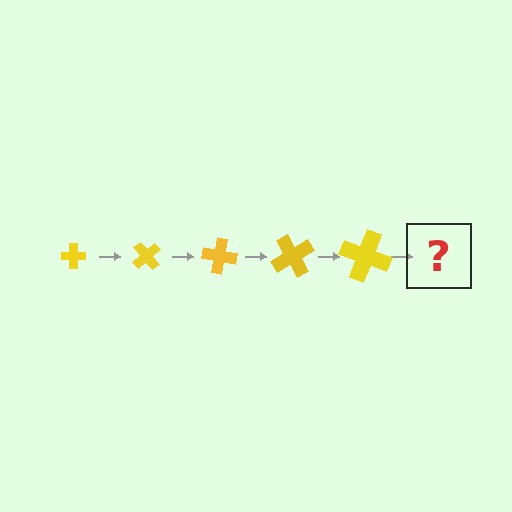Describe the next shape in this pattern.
It should be a cross, larger than the previous one and rotated 250 degrees from the start.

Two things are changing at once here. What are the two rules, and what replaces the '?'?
The two rules are that the cross grows larger each step and it rotates 50 degrees each step. The '?' should be a cross, larger than the previous one and rotated 250 degrees from the start.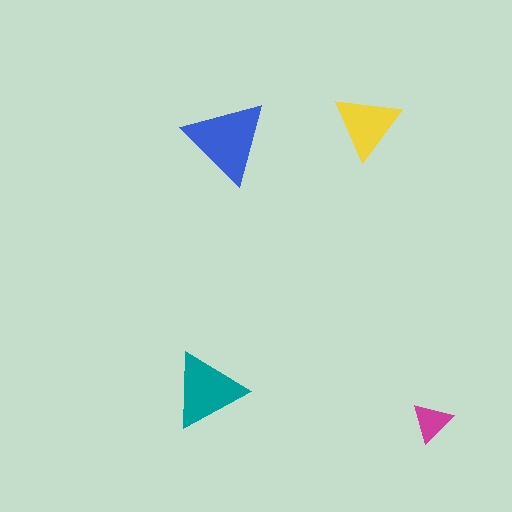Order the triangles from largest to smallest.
the blue one, the teal one, the yellow one, the magenta one.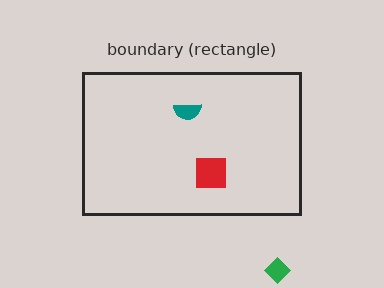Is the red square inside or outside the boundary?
Inside.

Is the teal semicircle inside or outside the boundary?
Inside.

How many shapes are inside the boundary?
2 inside, 1 outside.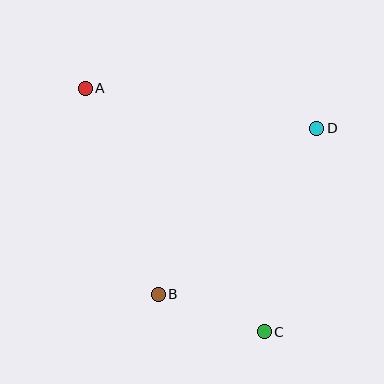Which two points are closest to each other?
Points B and C are closest to each other.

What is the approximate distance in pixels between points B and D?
The distance between B and D is approximately 230 pixels.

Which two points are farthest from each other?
Points A and C are farthest from each other.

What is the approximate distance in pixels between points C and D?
The distance between C and D is approximately 210 pixels.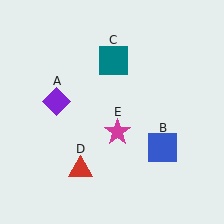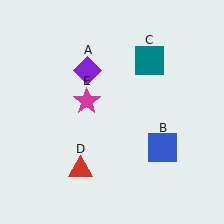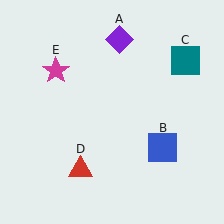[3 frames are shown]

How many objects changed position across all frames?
3 objects changed position: purple diamond (object A), teal square (object C), magenta star (object E).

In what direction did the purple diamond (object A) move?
The purple diamond (object A) moved up and to the right.